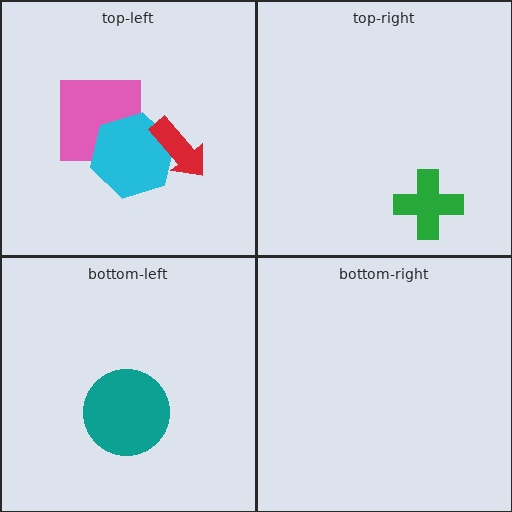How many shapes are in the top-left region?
3.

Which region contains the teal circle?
The bottom-left region.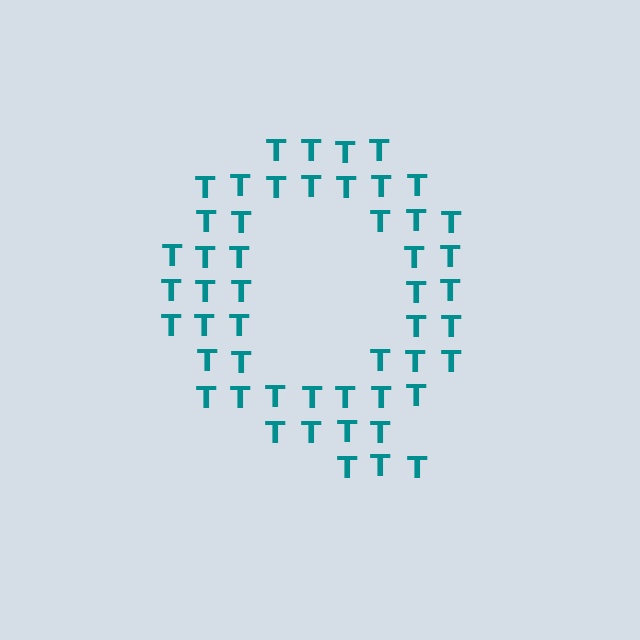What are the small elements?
The small elements are letter T's.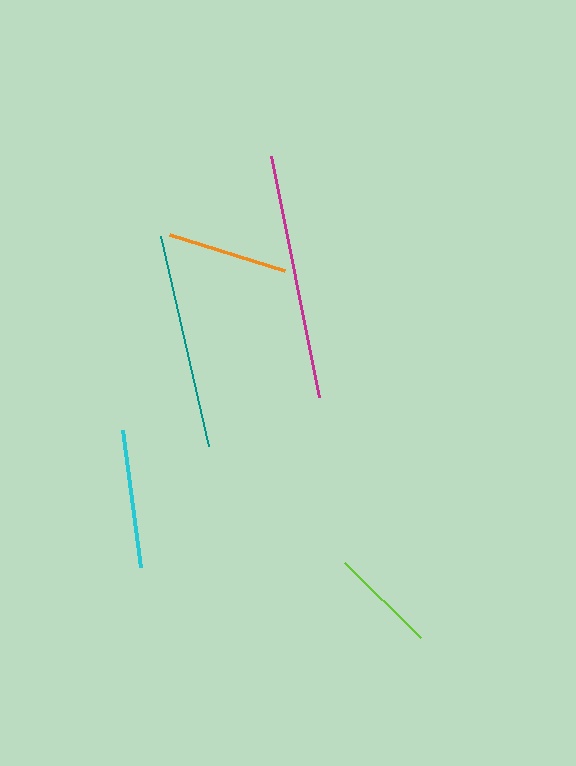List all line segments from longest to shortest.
From longest to shortest: magenta, teal, cyan, orange, lime.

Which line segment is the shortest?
The lime line is the shortest at approximately 107 pixels.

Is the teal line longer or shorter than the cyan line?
The teal line is longer than the cyan line.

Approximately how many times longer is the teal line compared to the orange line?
The teal line is approximately 1.8 times the length of the orange line.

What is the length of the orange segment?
The orange segment is approximately 120 pixels long.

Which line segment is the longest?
The magenta line is the longest at approximately 245 pixels.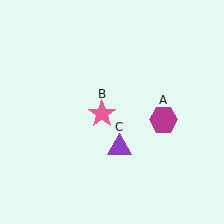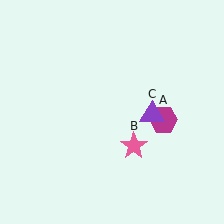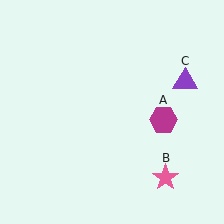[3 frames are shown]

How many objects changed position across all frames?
2 objects changed position: pink star (object B), purple triangle (object C).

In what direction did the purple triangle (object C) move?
The purple triangle (object C) moved up and to the right.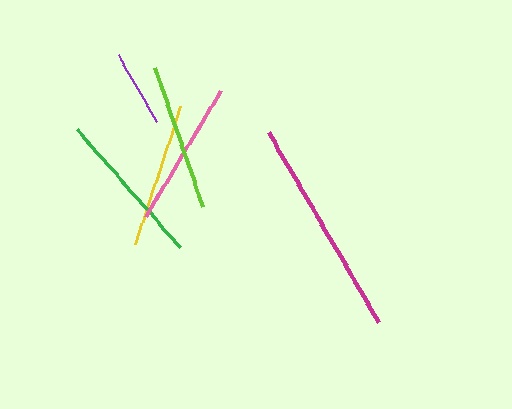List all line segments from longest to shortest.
From longest to shortest: magenta, green, pink, lime, yellow, purple.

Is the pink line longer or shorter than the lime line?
The pink line is longer than the lime line.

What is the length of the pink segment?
The pink segment is approximately 147 pixels long.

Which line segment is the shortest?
The purple line is the shortest at approximately 77 pixels.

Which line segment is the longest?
The magenta line is the longest at approximately 220 pixels.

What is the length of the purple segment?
The purple segment is approximately 77 pixels long.